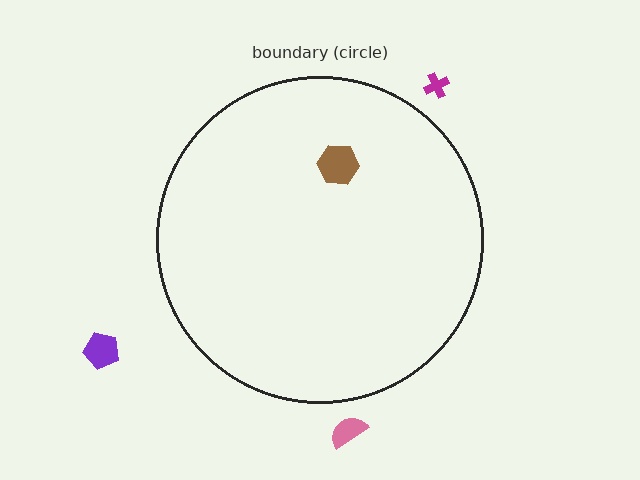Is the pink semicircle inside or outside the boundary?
Outside.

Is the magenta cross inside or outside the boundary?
Outside.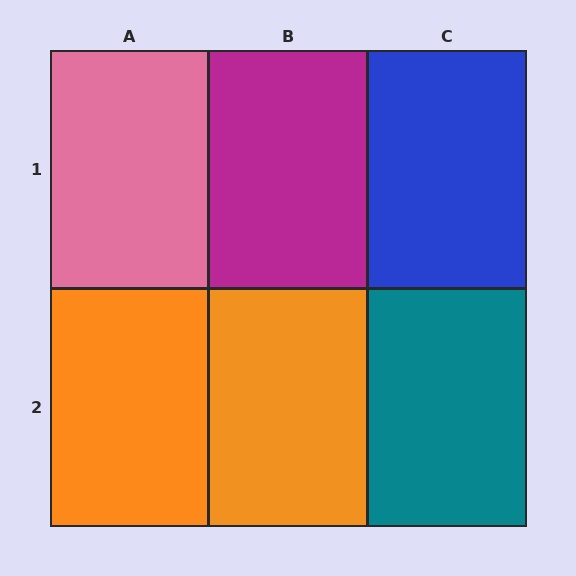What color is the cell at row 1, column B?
Magenta.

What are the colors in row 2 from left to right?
Orange, orange, teal.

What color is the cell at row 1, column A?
Pink.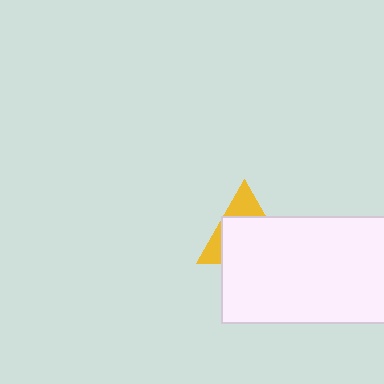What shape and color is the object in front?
The object in front is a white rectangle.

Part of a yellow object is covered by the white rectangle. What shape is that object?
It is a triangle.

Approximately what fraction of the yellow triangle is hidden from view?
Roughly 67% of the yellow triangle is hidden behind the white rectangle.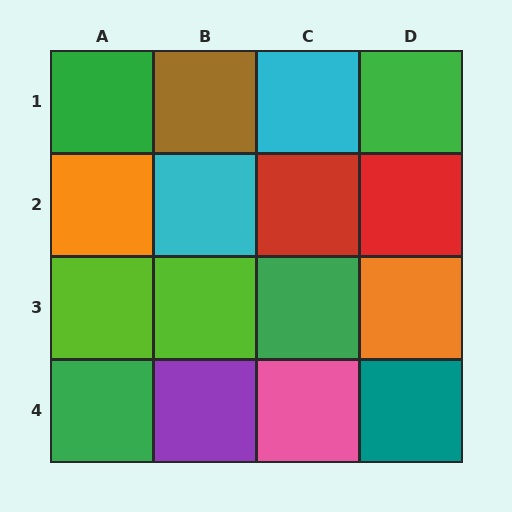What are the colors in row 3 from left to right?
Lime, lime, green, orange.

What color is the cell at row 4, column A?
Green.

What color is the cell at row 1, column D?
Green.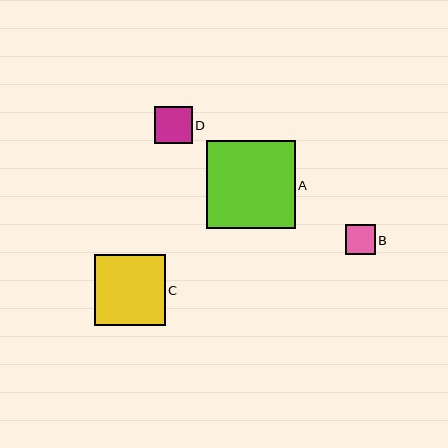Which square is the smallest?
Square B is the smallest with a size of approximately 30 pixels.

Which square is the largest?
Square A is the largest with a size of approximately 89 pixels.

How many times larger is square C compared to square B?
Square C is approximately 2.3 times the size of square B.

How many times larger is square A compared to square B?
Square A is approximately 2.9 times the size of square B.